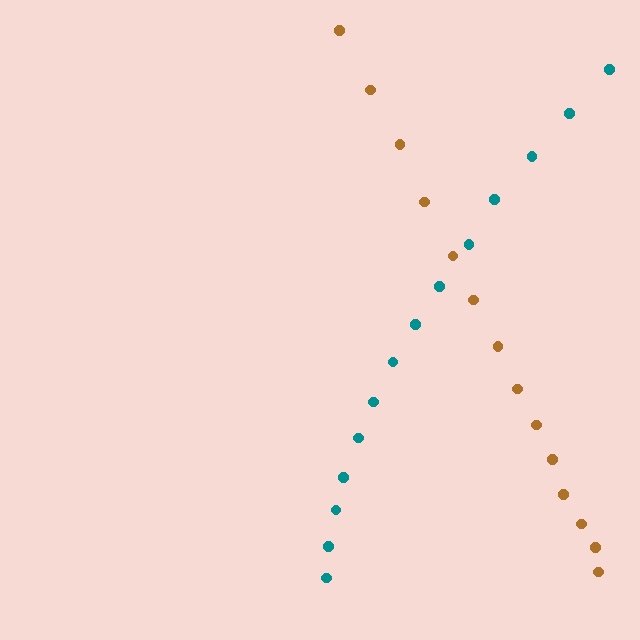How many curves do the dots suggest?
There are 2 distinct paths.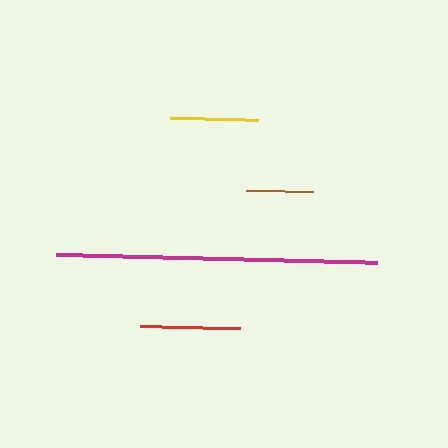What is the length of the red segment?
The red segment is approximately 101 pixels long.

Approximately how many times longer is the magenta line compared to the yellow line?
The magenta line is approximately 3.6 times the length of the yellow line.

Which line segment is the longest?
The magenta line is the longest at approximately 321 pixels.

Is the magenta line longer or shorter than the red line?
The magenta line is longer than the red line.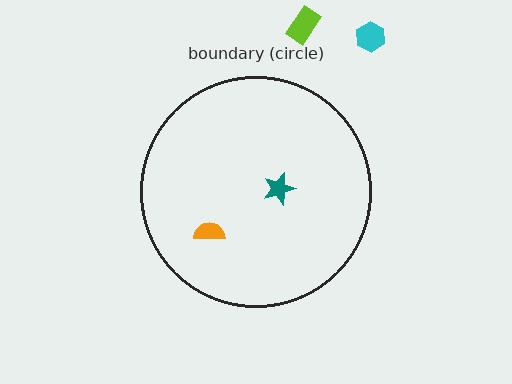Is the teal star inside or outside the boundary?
Inside.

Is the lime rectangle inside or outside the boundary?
Outside.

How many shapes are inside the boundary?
2 inside, 2 outside.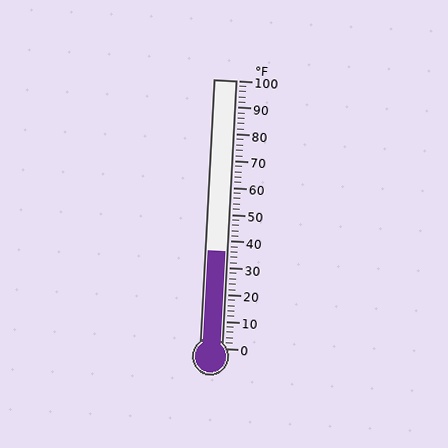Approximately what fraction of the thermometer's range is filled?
The thermometer is filled to approximately 35% of its range.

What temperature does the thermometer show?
The thermometer shows approximately 36°F.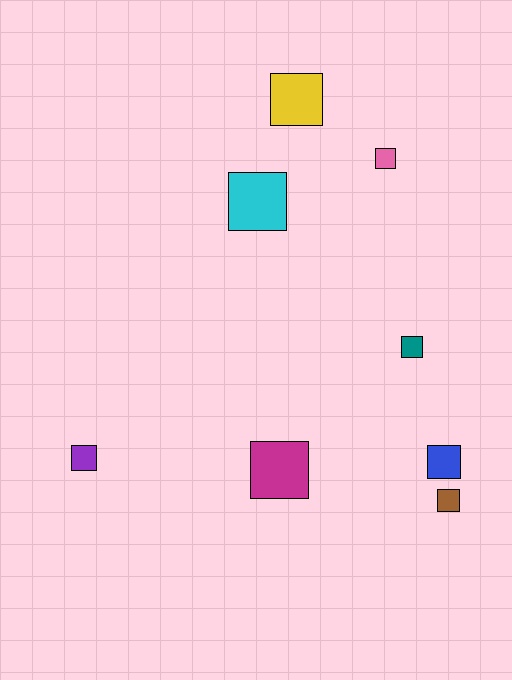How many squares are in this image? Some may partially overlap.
There are 8 squares.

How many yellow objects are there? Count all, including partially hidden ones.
There is 1 yellow object.